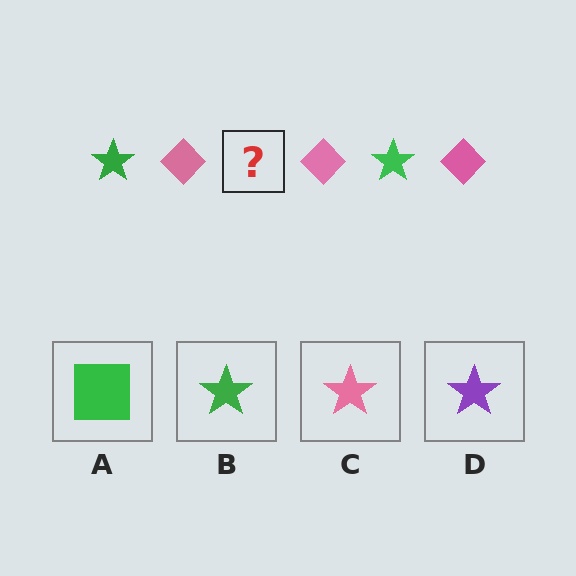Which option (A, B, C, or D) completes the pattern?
B.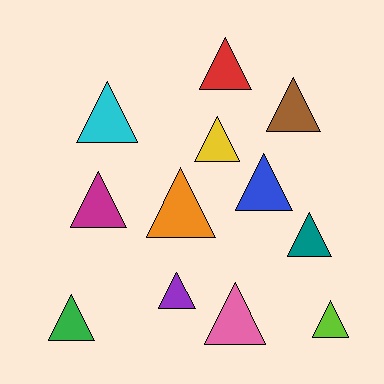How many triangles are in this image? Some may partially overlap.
There are 12 triangles.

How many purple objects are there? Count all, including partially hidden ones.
There is 1 purple object.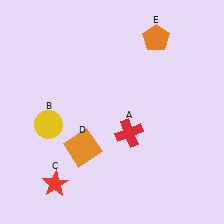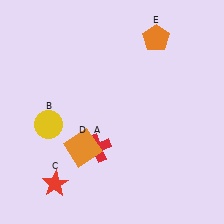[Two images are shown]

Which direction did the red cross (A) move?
The red cross (A) moved left.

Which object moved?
The red cross (A) moved left.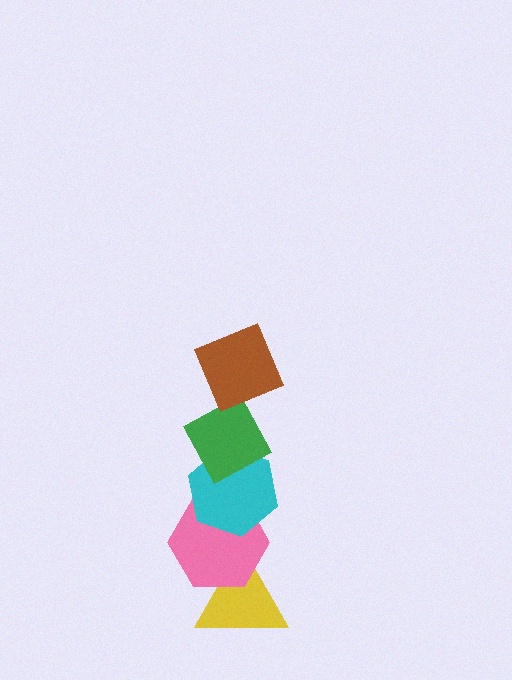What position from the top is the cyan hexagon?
The cyan hexagon is 3rd from the top.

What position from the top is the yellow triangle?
The yellow triangle is 5th from the top.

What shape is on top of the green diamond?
The brown diamond is on top of the green diamond.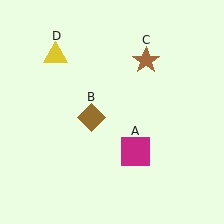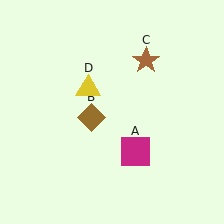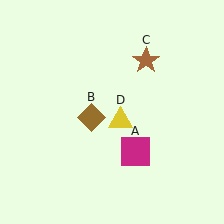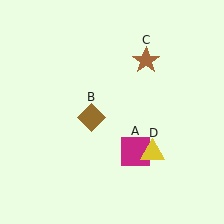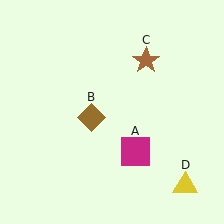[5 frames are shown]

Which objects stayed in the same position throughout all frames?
Magenta square (object A) and brown diamond (object B) and brown star (object C) remained stationary.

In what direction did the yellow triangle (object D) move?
The yellow triangle (object D) moved down and to the right.